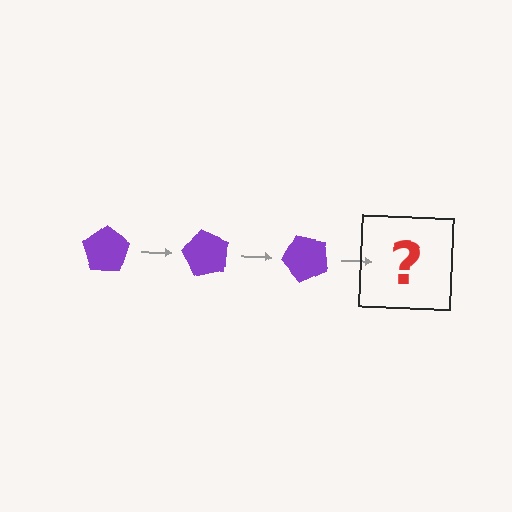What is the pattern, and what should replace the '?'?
The pattern is that the pentagon rotates 60 degrees each step. The '?' should be a purple pentagon rotated 180 degrees.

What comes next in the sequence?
The next element should be a purple pentagon rotated 180 degrees.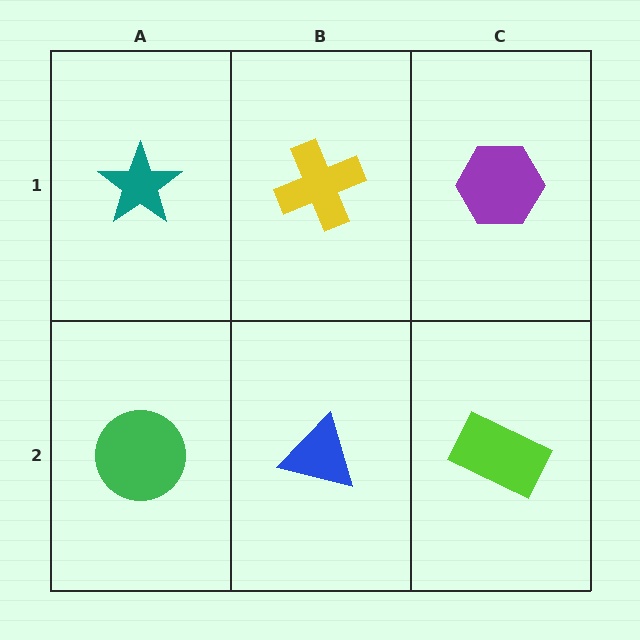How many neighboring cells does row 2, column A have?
2.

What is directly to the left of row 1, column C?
A yellow cross.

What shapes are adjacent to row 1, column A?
A green circle (row 2, column A), a yellow cross (row 1, column B).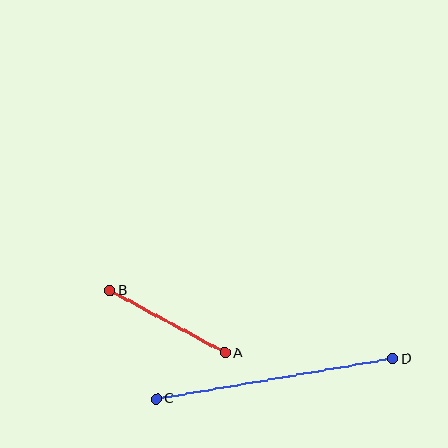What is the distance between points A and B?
The distance is approximately 131 pixels.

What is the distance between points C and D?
The distance is approximately 240 pixels.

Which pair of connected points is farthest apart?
Points C and D are farthest apart.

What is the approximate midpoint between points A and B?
The midpoint is at approximately (168, 321) pixels.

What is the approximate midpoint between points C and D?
The midpoint is at approximately (275, 379) pixels.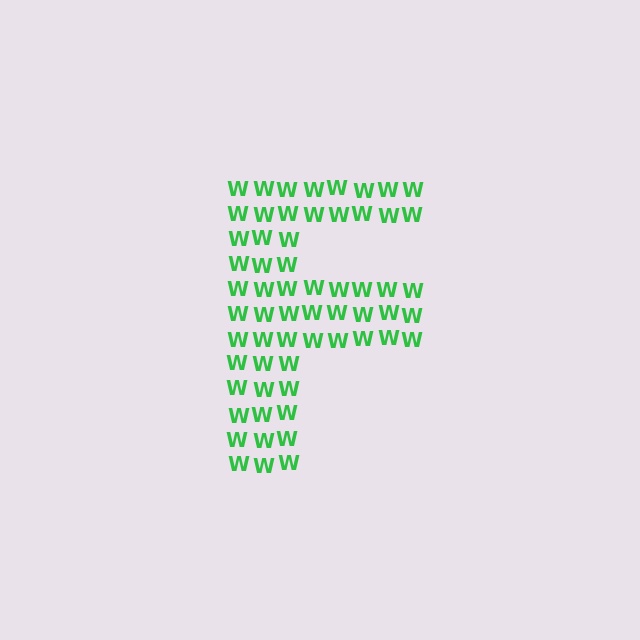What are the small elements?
The small elements are letter W's.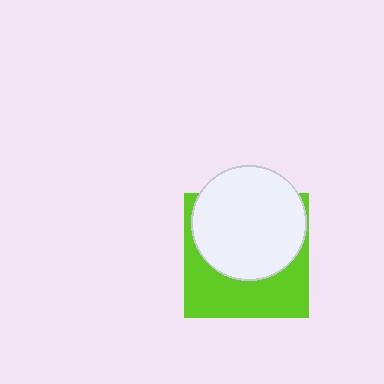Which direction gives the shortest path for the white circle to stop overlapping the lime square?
Moving up gives the shortest separation.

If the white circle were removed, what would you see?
You would see the complete lime square.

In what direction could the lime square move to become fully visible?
The lime square could move down. That would shift it out from behind the white circle entirely.